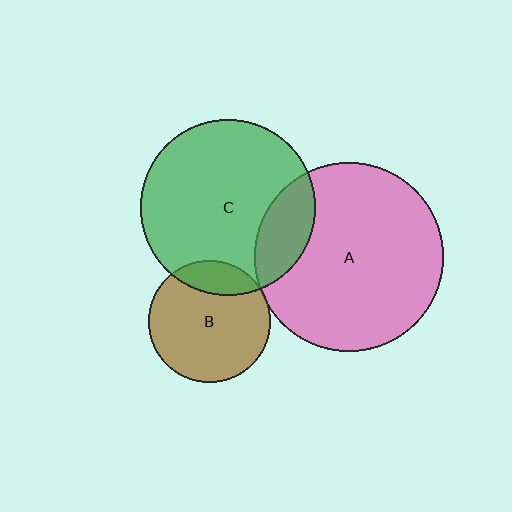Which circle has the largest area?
Circle A (pink).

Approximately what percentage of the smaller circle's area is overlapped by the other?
Approximately 20%.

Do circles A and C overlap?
Yes.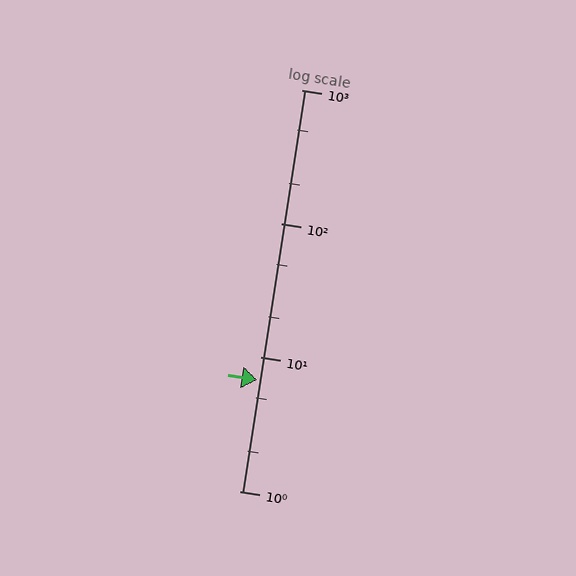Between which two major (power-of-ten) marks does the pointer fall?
The pointer is between 1 and 10.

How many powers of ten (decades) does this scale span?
The scale spans 3 decades, from 1 to 1000.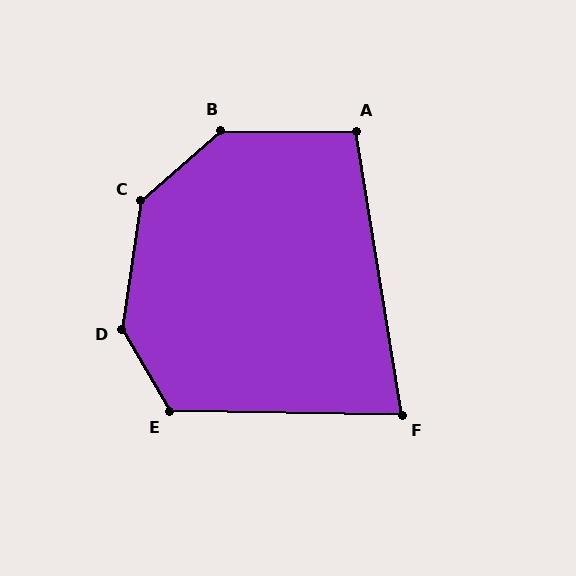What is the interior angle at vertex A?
Approximately 99 degrees (obtuse).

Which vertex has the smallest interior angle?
F, at approximately 80 degrees.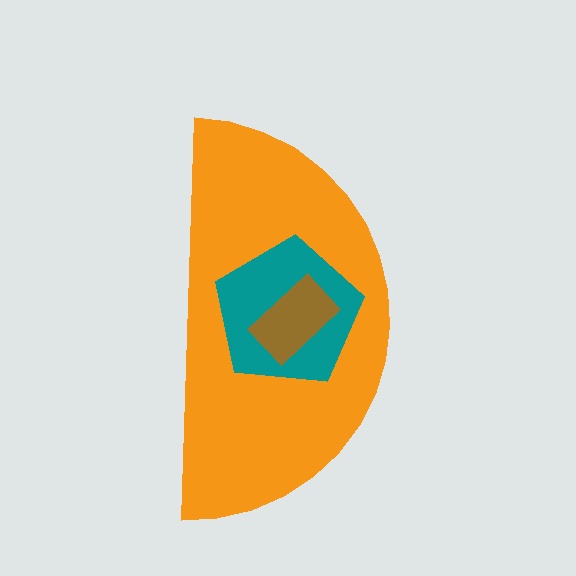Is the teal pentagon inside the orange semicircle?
Yes.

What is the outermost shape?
The orange semicircle.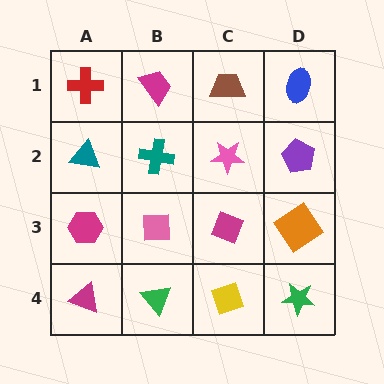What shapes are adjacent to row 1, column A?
A teal triangle (row 2, column A), a magenta trapezoid (row 1, column B).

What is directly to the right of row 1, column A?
A magenta trapezoid.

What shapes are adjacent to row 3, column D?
A purple pentagon (row 2, column D), a green star (row 4, column D), a magenta diamond (row 3, column C).